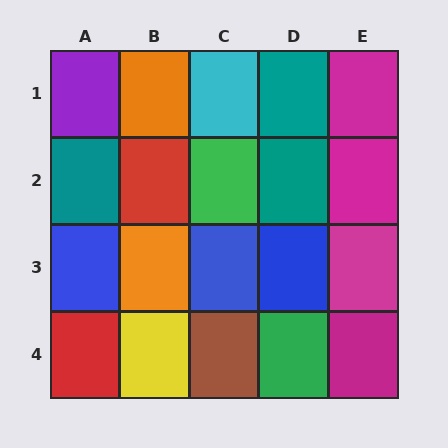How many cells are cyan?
1 cell is cyan.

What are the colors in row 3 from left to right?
Blue, orange, blue, blue, magenta.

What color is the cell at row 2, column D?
Teal.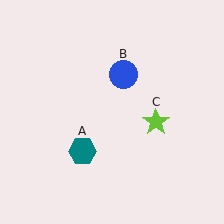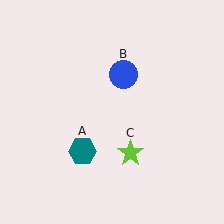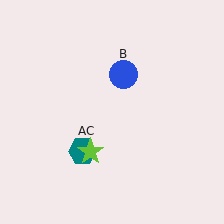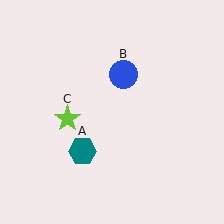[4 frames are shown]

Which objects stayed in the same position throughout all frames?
Teal hexagon (object A) and blue circle (object B) remained stationary.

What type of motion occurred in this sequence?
The lime star (object C) rotated clockwise around the center of the scene.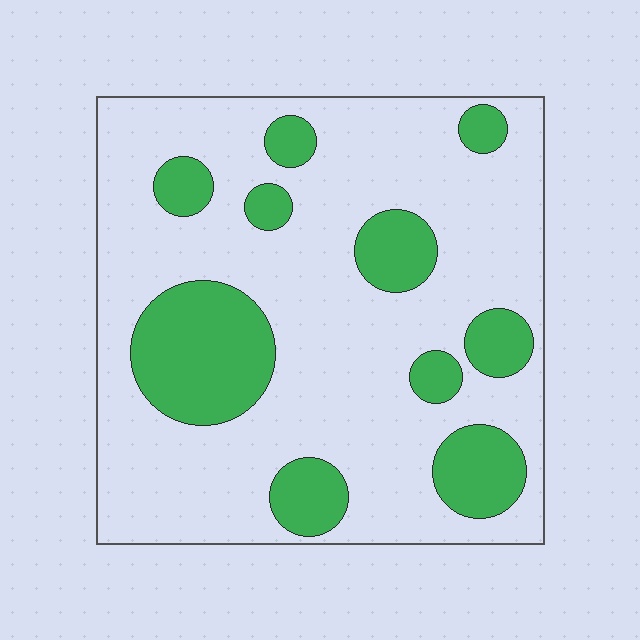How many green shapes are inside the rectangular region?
10.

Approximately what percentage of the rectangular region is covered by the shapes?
Approximately 25%.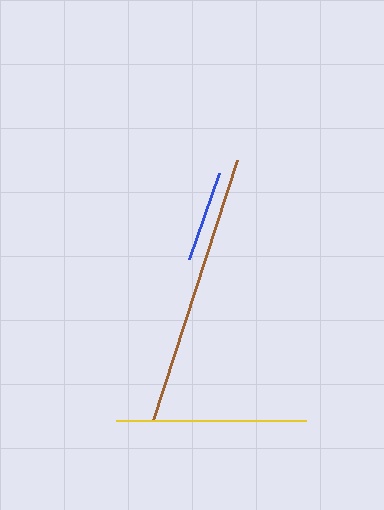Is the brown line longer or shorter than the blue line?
The brown line is longer than the blue line.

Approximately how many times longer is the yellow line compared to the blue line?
The yellow line is approximately 2.1 times the length of the blue line.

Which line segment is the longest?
The brown line is the longest at approximately 273 pixels.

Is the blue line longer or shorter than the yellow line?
The yellow line is longer than the blue line.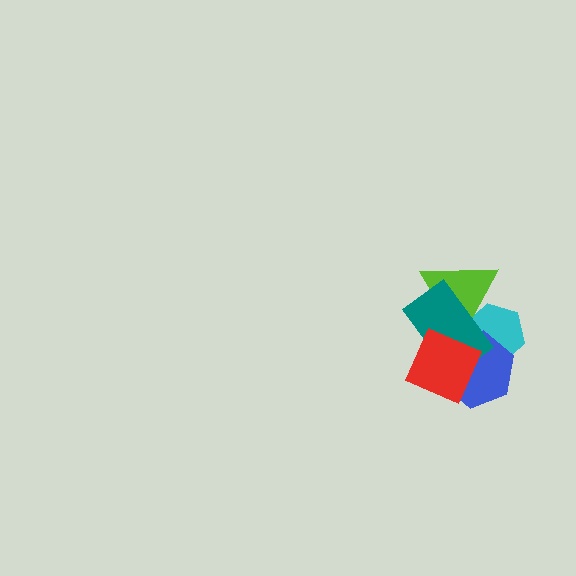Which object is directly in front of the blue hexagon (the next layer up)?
The teal rectangle is directly in front of the blue hexagon.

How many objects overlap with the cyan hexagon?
3 objects overlap with the cyan hexagon.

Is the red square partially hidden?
No, no other shape covers it.